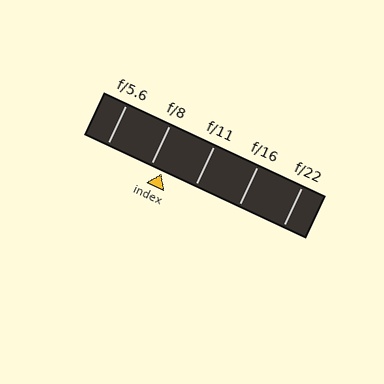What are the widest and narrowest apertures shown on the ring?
The widest aperture shown is f/5.6 and the narrowest is f/22.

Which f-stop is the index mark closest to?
The index mark is closest to f/8.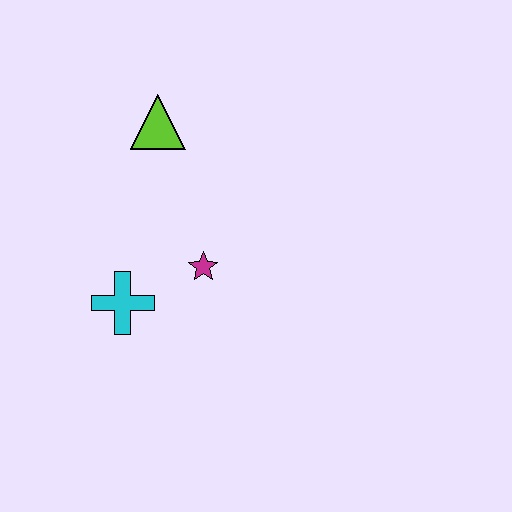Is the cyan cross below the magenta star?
Yes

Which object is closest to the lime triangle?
The magenta star is closest to the lime triangle.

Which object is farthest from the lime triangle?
The cyan cross is farthest from the lime triangle.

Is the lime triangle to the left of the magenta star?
Yes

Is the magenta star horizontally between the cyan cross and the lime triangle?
No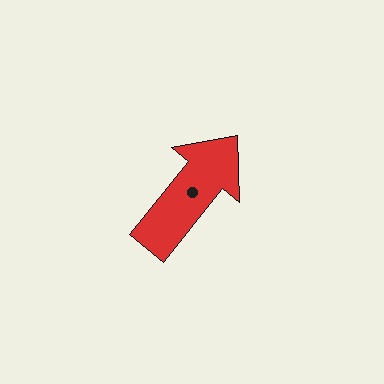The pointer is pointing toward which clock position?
Roughly 1 o'clock.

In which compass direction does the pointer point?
Northeast.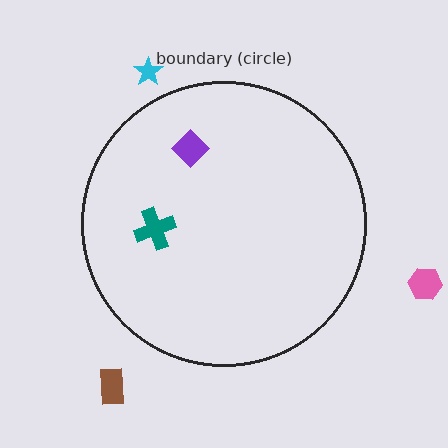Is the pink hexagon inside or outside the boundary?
Outside.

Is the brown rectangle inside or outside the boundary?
Outside.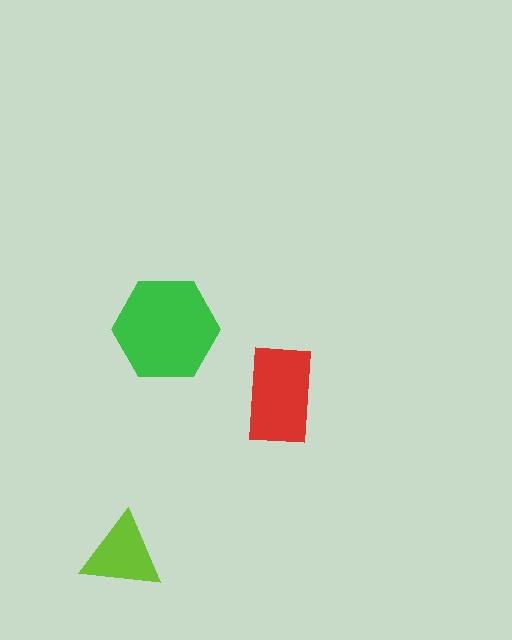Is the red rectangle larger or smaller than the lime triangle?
Larger.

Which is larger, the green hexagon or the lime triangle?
The green hexagon.